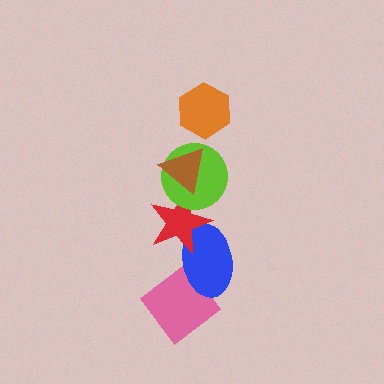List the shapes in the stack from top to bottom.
From top to bottom: the orange hexagon, the brown triangle, the lime circle, the red star, the blue ellipse, the pink diamond.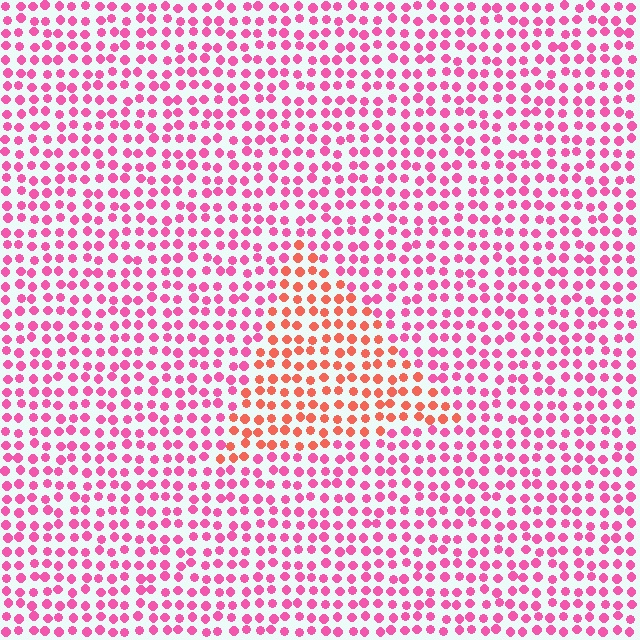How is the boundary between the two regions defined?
The boundary is defined purely by a slight shift in hue (about 39 degrees). Spacing, size, and orientation are identical on both sides.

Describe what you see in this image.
The image is filled with small pink elements in a uniform arrangement. A triangle-shaped region is visible where the elements are tinted to a slightly different hue, forming a subtle color boundary.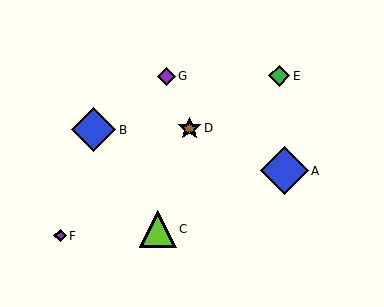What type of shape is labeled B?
Shape B is a blue diamond.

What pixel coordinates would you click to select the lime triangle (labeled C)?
Click at (158, 229) to select the lime triangle C.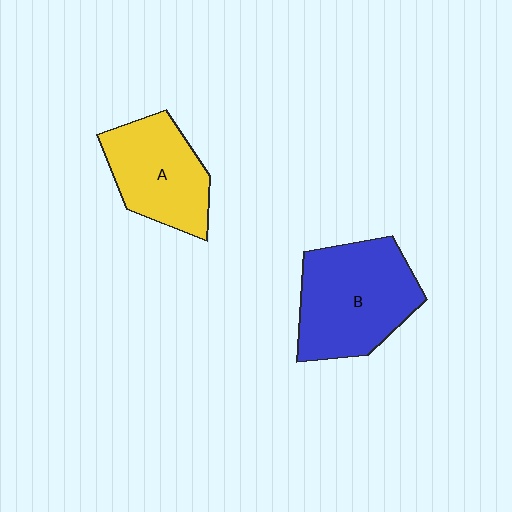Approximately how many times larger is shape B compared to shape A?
Approximately 1.3 times.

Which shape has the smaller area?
Shape A (yellow).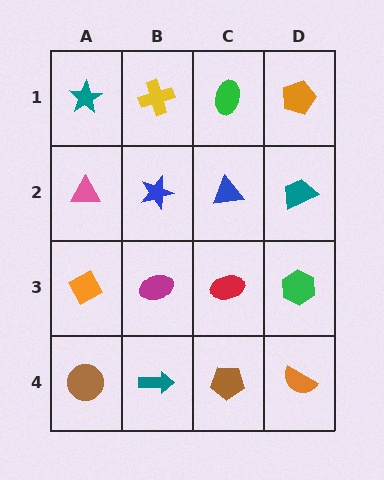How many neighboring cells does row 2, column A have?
3.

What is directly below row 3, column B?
A teal arrow.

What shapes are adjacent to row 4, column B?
A magenta ellipse (row 3, column B), a brown circle (row 4, column A), a brown pentagon (row 4, column C).